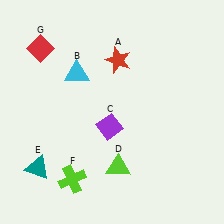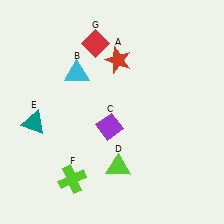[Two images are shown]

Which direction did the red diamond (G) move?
The red diamond (G) moved right.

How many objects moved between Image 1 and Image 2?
2 objects moved between the two images.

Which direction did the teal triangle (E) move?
The teal triangle (E) moved up.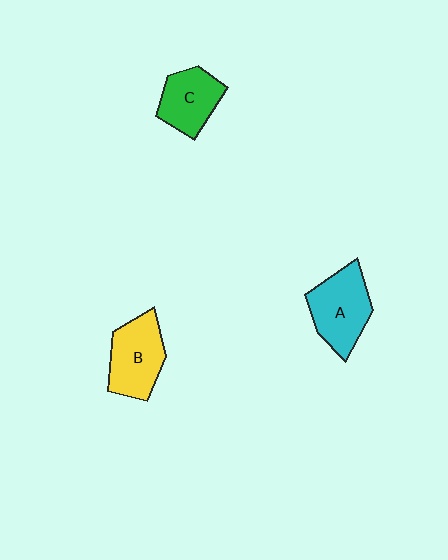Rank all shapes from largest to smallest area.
From largest to smallest: A (cyan), B (yellow), C (green).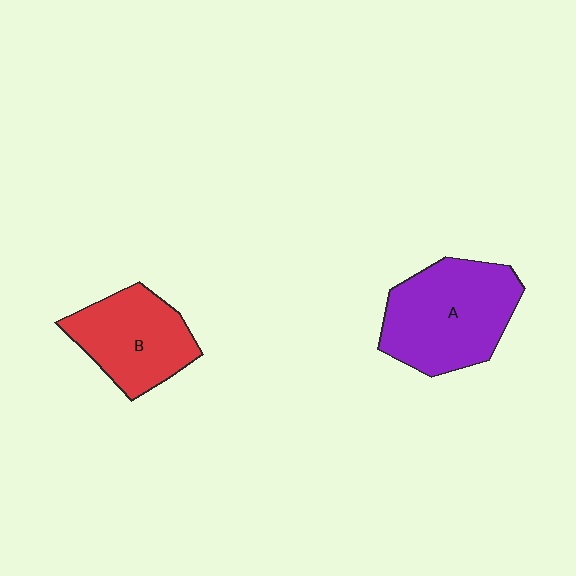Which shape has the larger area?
Shape A (purple).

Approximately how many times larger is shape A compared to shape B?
Approximately 1.3 times.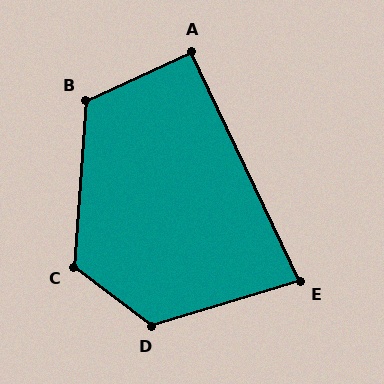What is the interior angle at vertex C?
Approximately 123 degrees (obtuse).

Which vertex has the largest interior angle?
D, at approximately 126 degrees.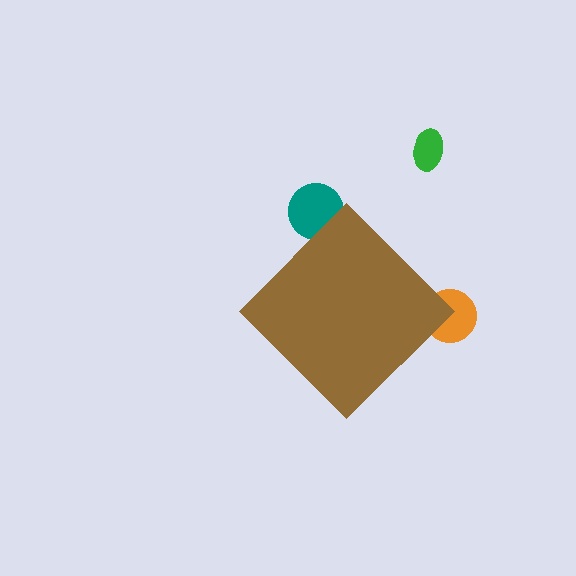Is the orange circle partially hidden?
Yes, the orange circle is partially hidden behind the brown diamond.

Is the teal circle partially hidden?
Yes, the teal circle is partially hidden behind the brown diamond.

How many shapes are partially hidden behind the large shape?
2 shapes are partially hidden.